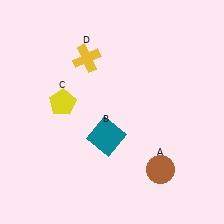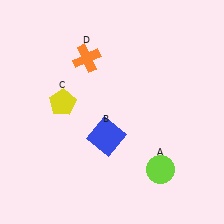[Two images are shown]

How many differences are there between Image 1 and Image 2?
There are 3 differences between the two images.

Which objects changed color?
A changed from brown to lime. B changed from teal to blue. D changed from yellow to orange.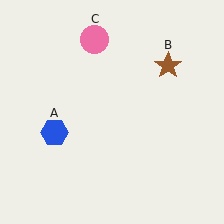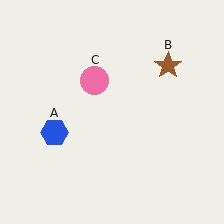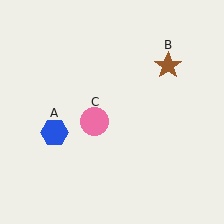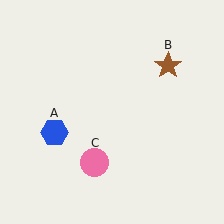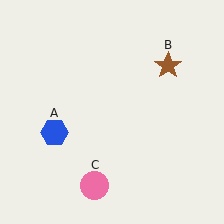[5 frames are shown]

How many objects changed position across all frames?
1 object changed position: pink circle (object C).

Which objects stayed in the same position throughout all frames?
Blue hexagon (object A) and brown star (object B) remained stationary.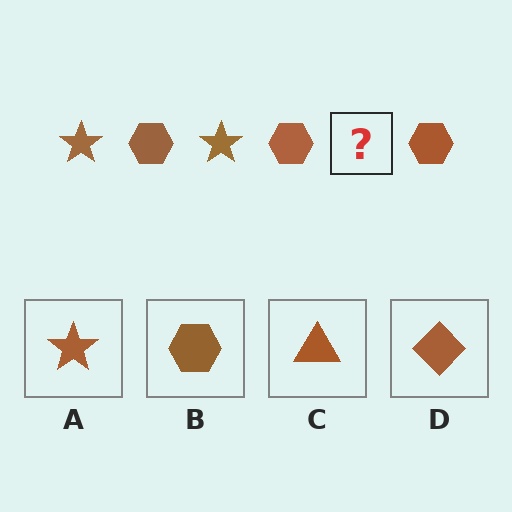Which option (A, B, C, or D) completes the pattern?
A.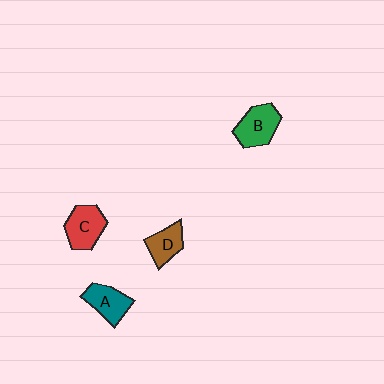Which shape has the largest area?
Shape B (green).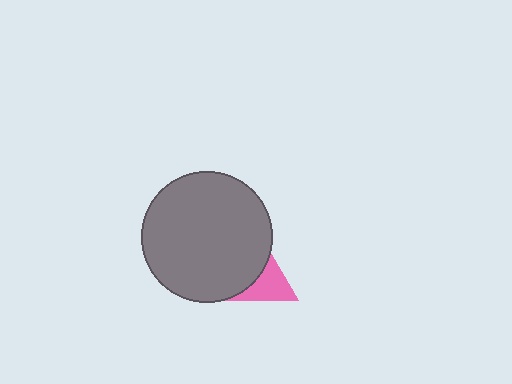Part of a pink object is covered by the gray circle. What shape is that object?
It is a triangle.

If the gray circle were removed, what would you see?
You would see the complete pink triangle.